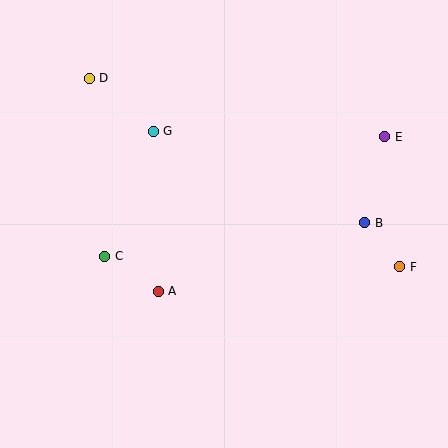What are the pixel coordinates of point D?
Point D is at (89, 78).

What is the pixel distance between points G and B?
The distance between G and B is 230 pixels.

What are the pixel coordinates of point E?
Point E is at (385, 137).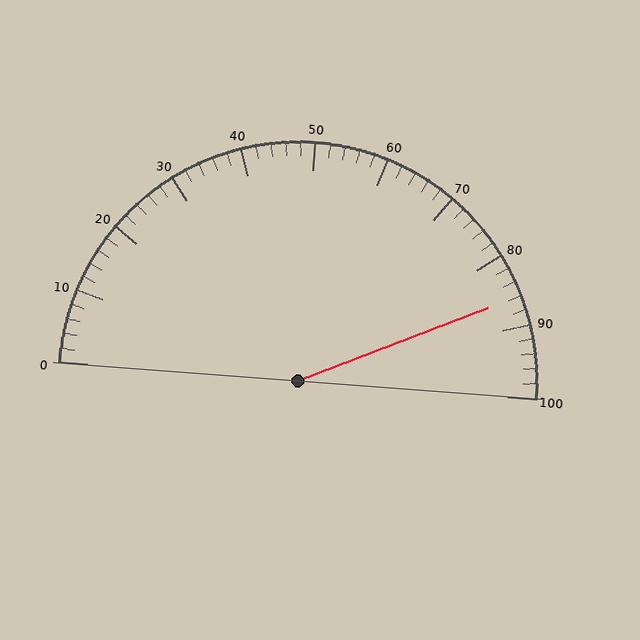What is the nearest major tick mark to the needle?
The nearest major tick mark is 90.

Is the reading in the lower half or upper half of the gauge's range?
The reading is in the upper half of the range (0 to 100).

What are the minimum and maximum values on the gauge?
The gauge ranges from 0 to 100.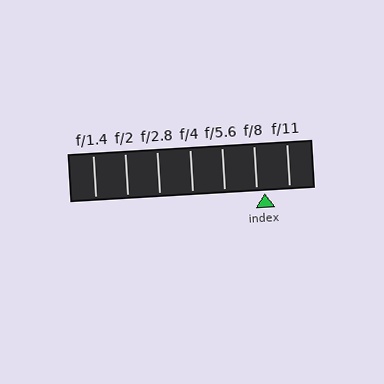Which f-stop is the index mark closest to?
The index mark is closest to f/8.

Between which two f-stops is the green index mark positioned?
The index mark is between f/8 and f/11.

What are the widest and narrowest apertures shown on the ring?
The widest aperture shown is f/1.4 and the narrowest is f/11.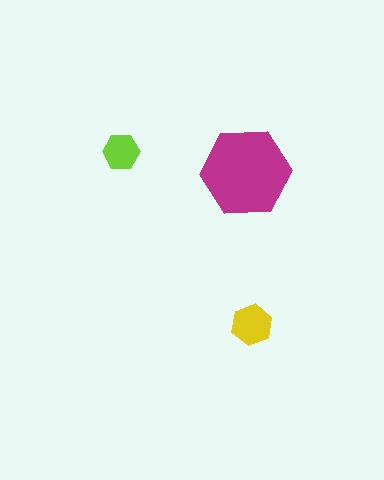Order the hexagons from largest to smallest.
the magenta one, the yellow one, the lime one.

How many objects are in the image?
There are 3 objects in the image.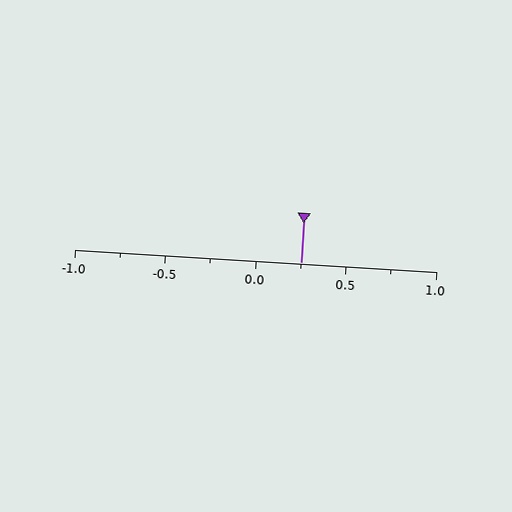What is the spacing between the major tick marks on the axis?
The major ticks are spaced 0.5 apart.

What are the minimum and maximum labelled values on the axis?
The axis runs from -1.0 to 1.0.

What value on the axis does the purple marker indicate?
The marker indicates approximately 0.25.